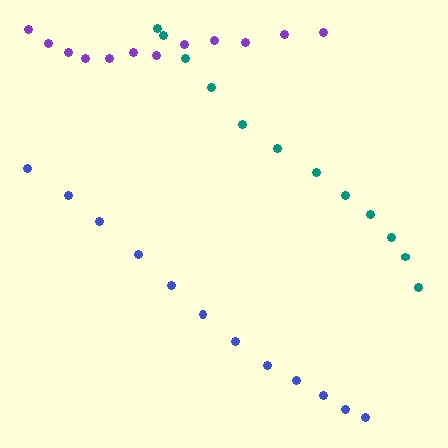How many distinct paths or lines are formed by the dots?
There are 3 distinct paths.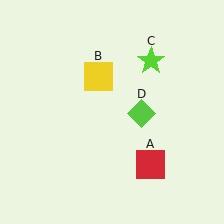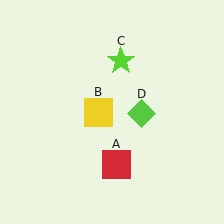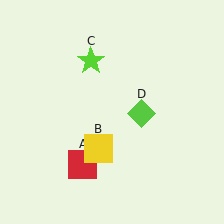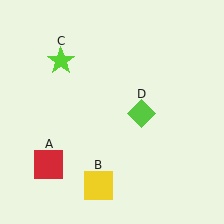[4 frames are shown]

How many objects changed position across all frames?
3 objects changed position: red square (object A), yellow square (object B), lime star (object C).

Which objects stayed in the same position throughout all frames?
Lime diamond (object D) remained stationary.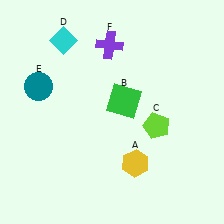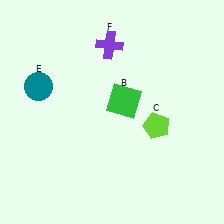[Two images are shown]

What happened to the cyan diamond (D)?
The cyan diamond (D) was removed in Image 2. It was in the top-left area of Image 1.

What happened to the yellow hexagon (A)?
The yellow hexagon (A) was removed in Image 2. It was in the bottom-right area of Image 1.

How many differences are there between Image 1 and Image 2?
There are 2 differences between the two images.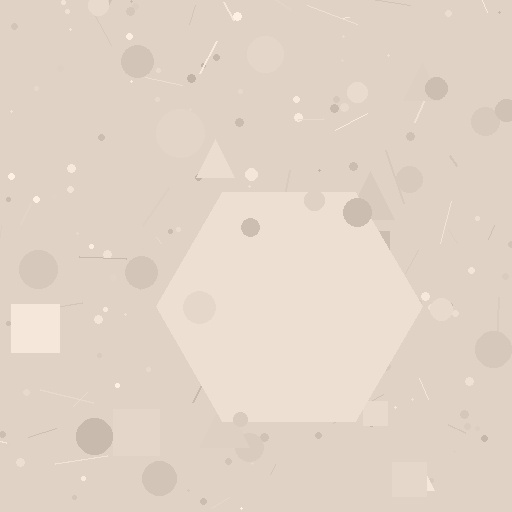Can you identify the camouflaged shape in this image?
The camouflaged shape is a hexagon.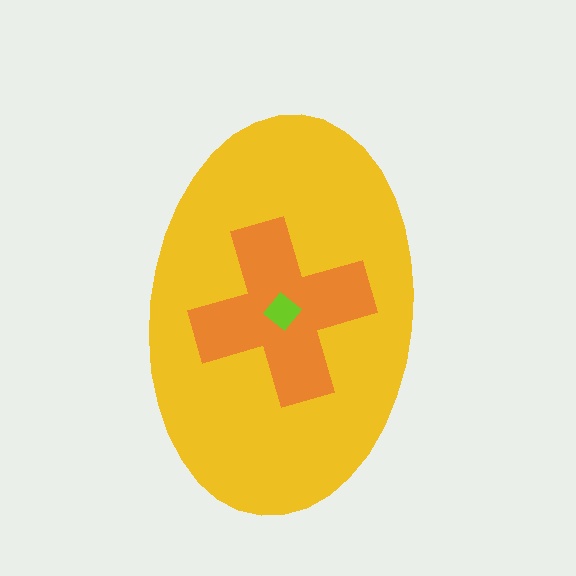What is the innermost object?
The lime diamond.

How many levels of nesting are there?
3.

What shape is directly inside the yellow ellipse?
The orange cross.